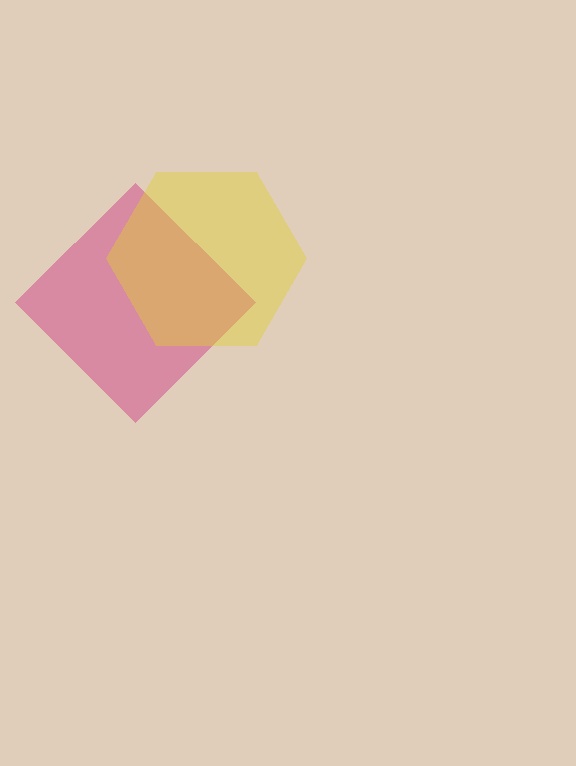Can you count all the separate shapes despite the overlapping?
Yes, there are 2 separate shapes.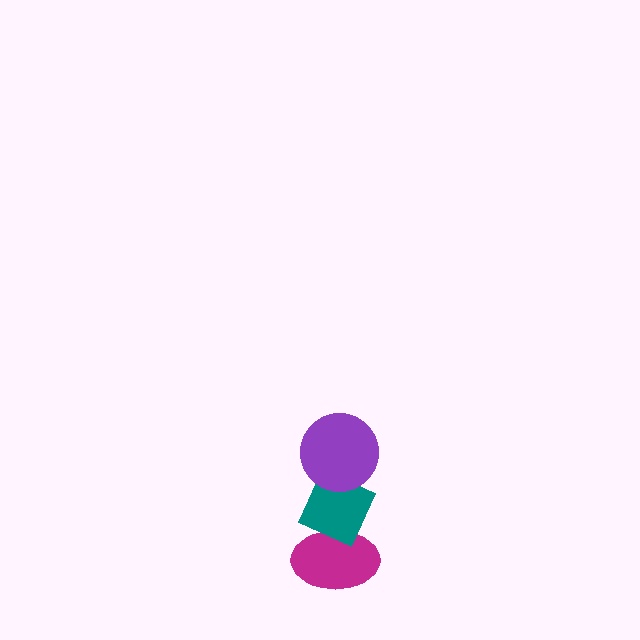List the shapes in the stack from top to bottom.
From top to bottom: the purple circle, the teal diamond, the magenta ellipse.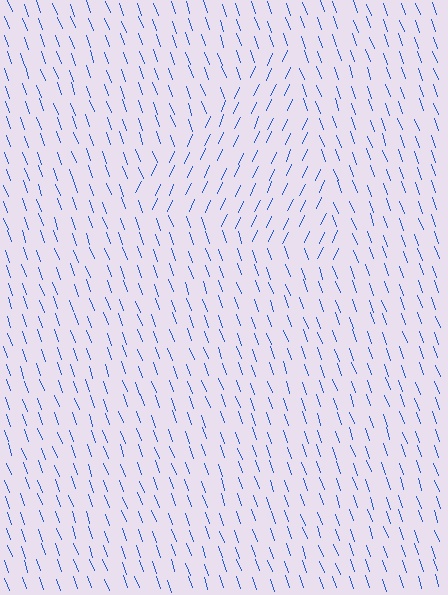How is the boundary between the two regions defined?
The boundary is defined purely by a change in line orientation (approximately 45 degrees difference). All lines are the same color and thickness.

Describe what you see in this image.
The image is filled with small blue line segments. A triangle region in the image has lines oriented differently from the surrounding lines, creating a visible texture boundary.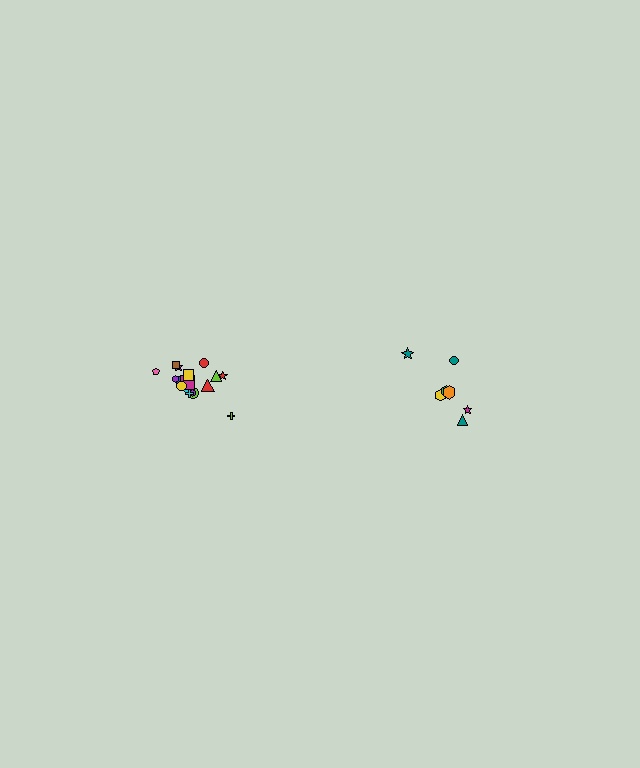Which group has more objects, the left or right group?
The left group.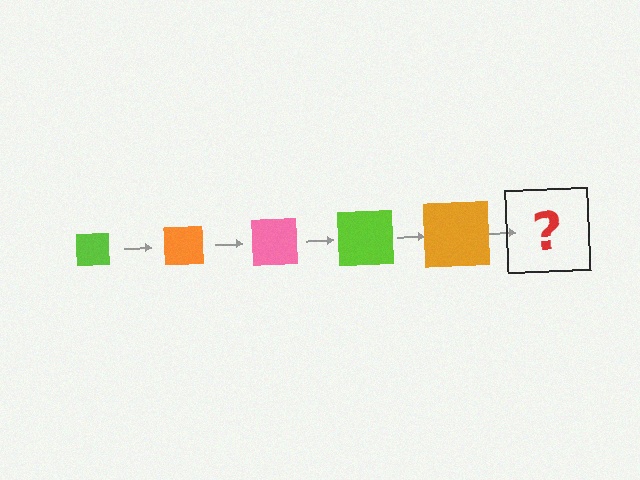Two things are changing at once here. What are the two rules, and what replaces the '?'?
The two rules are that the square grows larger each step and the color cycles through lime, orange, and pink. The '?' should be a pink square, larger than the previous one.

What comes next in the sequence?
The next element should be a pink square, larger than the previous one.